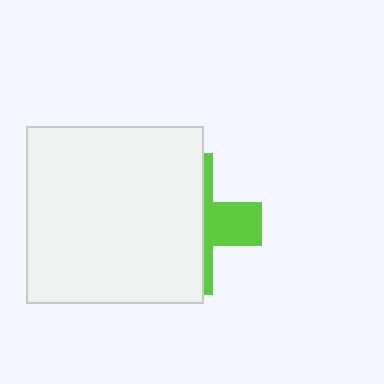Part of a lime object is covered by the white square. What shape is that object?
It is a cross.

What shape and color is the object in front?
The object in front is a white square.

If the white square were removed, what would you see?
You would see the complete lime cross.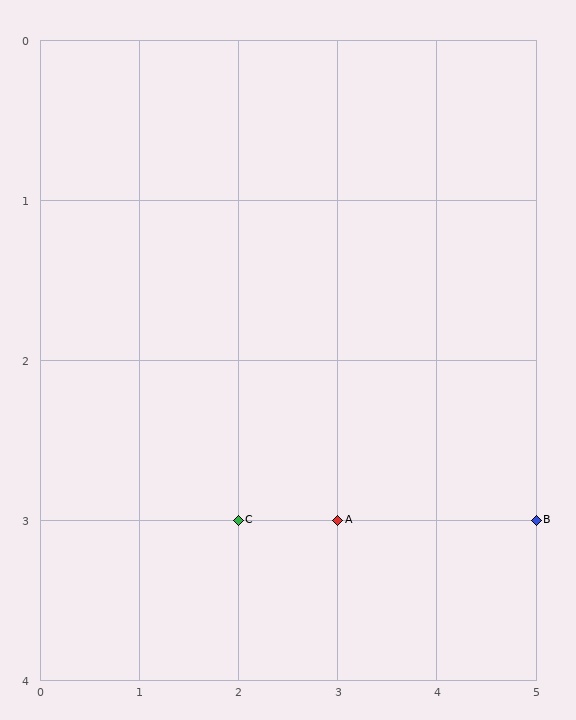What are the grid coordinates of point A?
Point A is at grid coordinates (3, 3).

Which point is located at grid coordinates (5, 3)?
Point B is at (5, 3).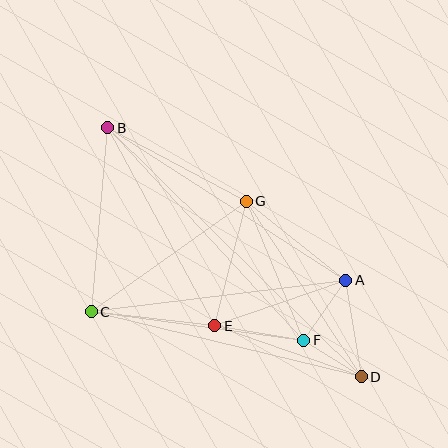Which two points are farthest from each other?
Points B and D are farthest from each other.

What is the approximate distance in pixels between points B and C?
The distance between B and C is approximately 185 pixels.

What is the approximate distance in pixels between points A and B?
The distance between A and B is approximately 282 pixels.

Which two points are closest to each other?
Points D and F are closest to each other.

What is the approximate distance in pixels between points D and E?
The distance between D and E is approximately 155 pixels.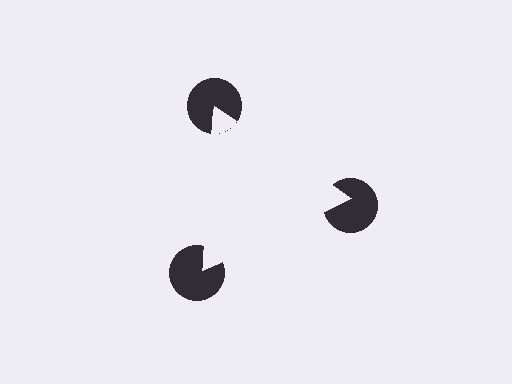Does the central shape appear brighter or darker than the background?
It typically appears slightly brighter than the background, even though no actual brightness change is drawn.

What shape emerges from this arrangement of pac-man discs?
An illusory triangle — its edges are inferred from the aligned wedge cuts in the pac-man discs, not physically drawn.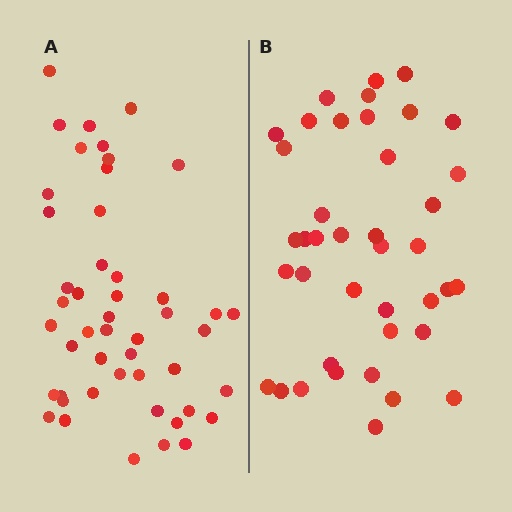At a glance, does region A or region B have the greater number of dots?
Region A (the left region) has more dots.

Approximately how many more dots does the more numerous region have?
Region A has roughly 8 or so more dots than region B.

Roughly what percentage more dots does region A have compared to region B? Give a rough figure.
About 20% more.